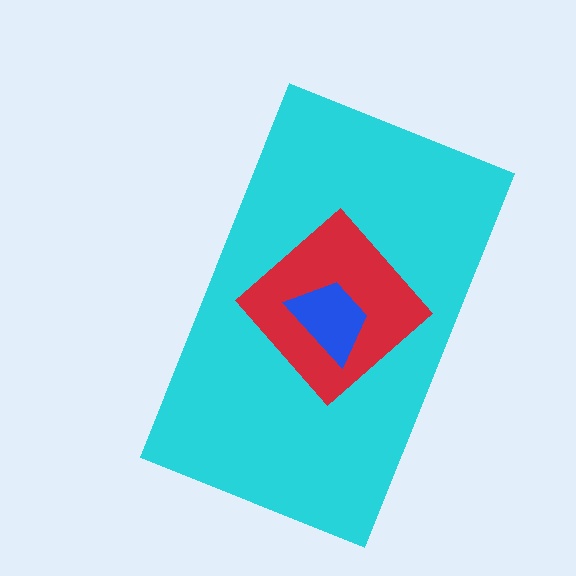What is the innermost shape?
The blue trapezoid.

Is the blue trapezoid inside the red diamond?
Yes.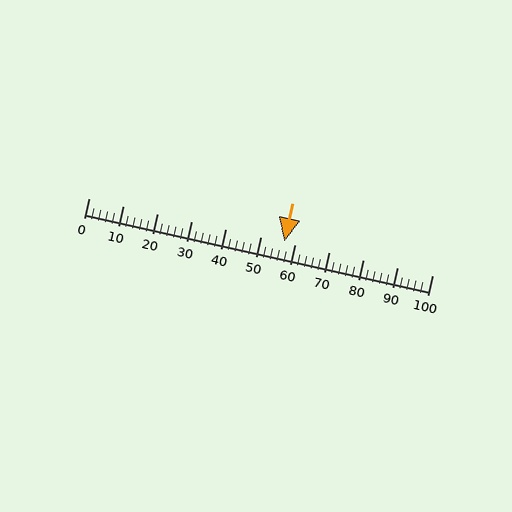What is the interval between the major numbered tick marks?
The major tick marks are spaced 10 units apart.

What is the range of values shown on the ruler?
The ruler shows values from 0 to 100.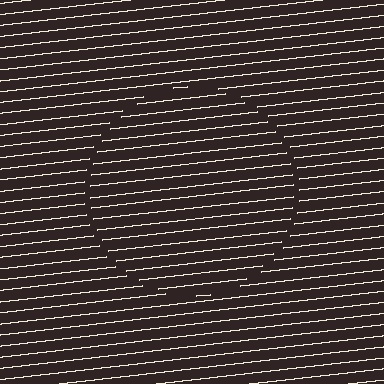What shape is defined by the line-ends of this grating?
An illusory circle. The interior of the shape contains the same grating, shifted by half a period — the contour is defined by the phase discontinuity where line-ends from the inner and outer gratings abut.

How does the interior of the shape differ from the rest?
The interior of the shape contains the same grating, shifted by half a period — the contour is defined by the phase discontinuity where line-ends from the inner and outer gratings abut.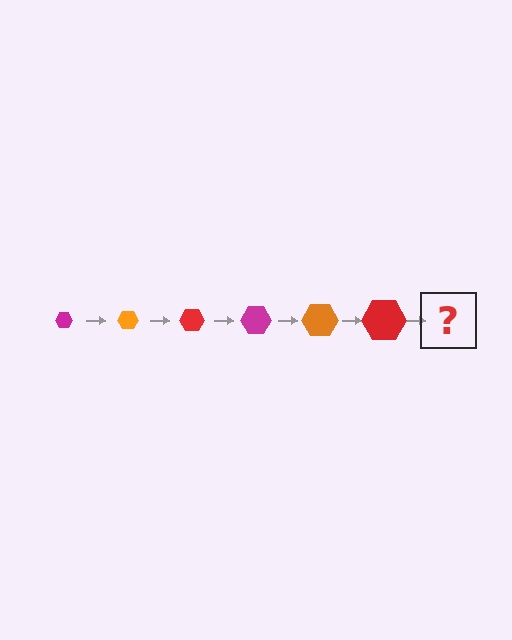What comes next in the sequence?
The next element should be a magenta hexagon, larger than the previous one.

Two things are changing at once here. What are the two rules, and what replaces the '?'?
The two rules are that the hexagon grows larger each step and the color cycles through magenta, orange, and red. The '?' should be a magenta hexagon, larger than the previous one.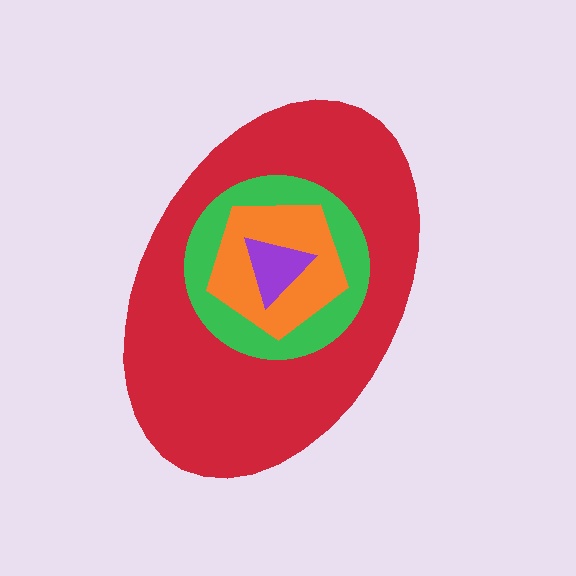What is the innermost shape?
The purple triangle.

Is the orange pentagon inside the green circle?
Yes.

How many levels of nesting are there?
4.